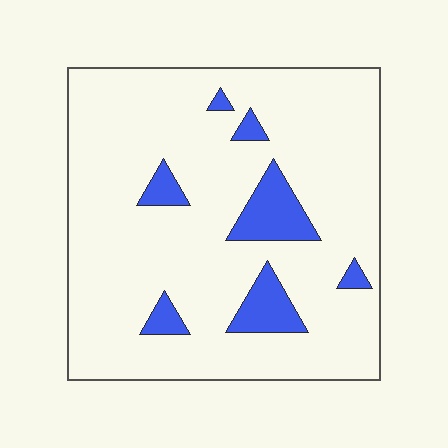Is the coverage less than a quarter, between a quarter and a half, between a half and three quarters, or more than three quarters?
Less than a quarter.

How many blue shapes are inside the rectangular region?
7.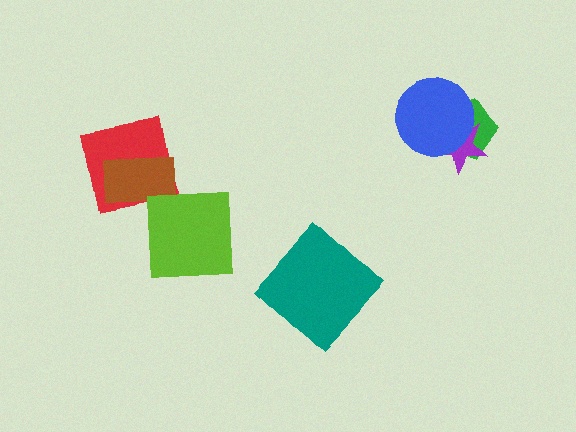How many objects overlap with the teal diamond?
0 objects overlap with the teal diamond.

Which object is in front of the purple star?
The blue circle is in front of the purple star.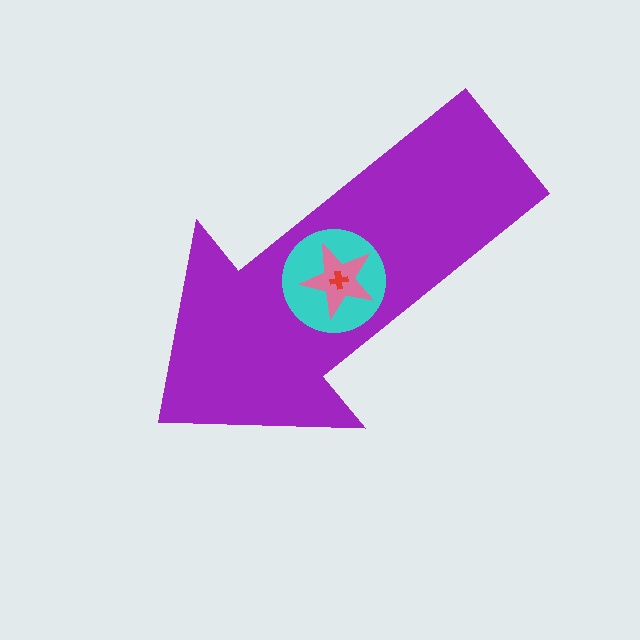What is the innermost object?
The red cross.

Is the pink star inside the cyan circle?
Yes.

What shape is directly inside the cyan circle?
The pink star.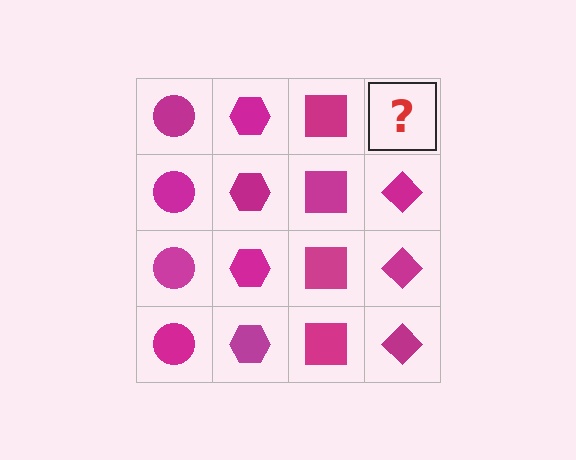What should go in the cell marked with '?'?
The missing cell should contain a magenta diamond.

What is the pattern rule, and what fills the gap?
The rule is that each column has a consistent shape. The gap should be filled with a magenta diamond.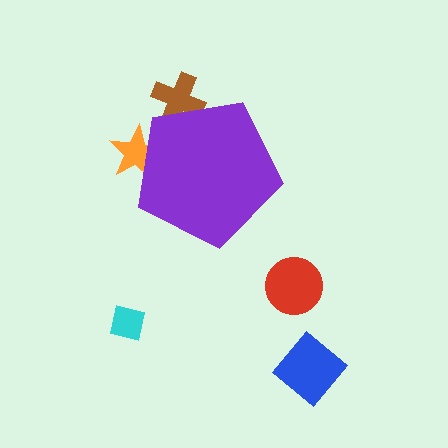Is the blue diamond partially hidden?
No, the blue diamond is fully visible.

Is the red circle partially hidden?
No, the red circle is fully visible.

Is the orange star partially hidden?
Yes, the orange star is partially hidden behind the purple pentagon.